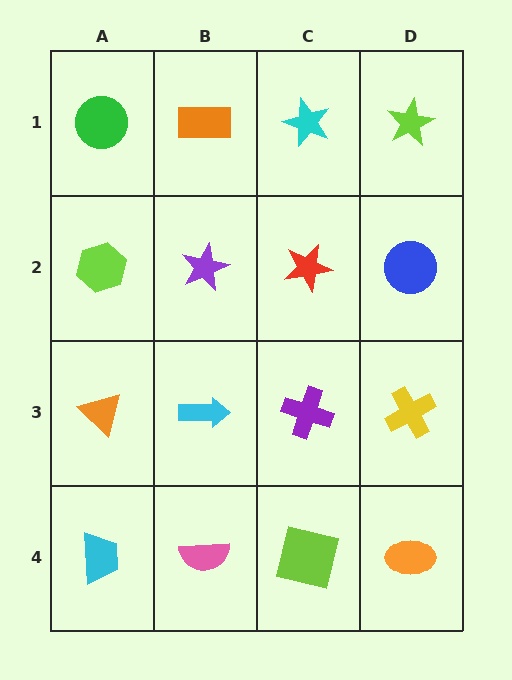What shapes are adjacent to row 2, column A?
A green circle (row 1, column A), an orange triangle (row 3, column A), a purple star (row 2, column B).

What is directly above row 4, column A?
An orange triangle.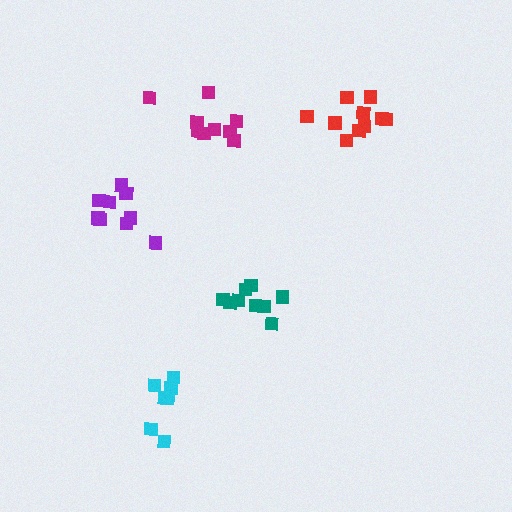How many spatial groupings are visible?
There are 5 spatial groupings.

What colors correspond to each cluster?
The clusters are colored: magenta, cyan, red, teal, purple.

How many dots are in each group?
Group 1: 9 dots, Group 2: 7 dots, Group 3: 10 dots, Group 4: 9 dots, Group 5: 9 dots (44 total).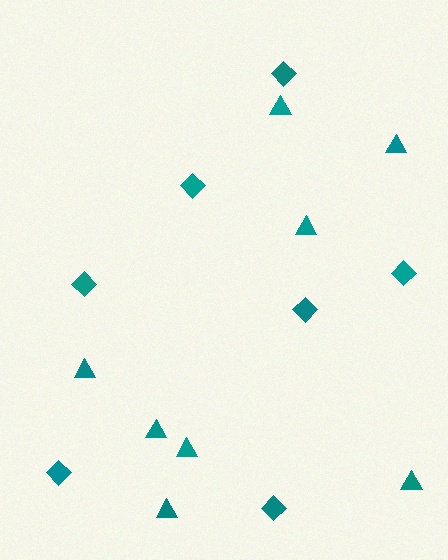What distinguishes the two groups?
There are 2 groups: one group of diamonds (7) and one group of triangles (8).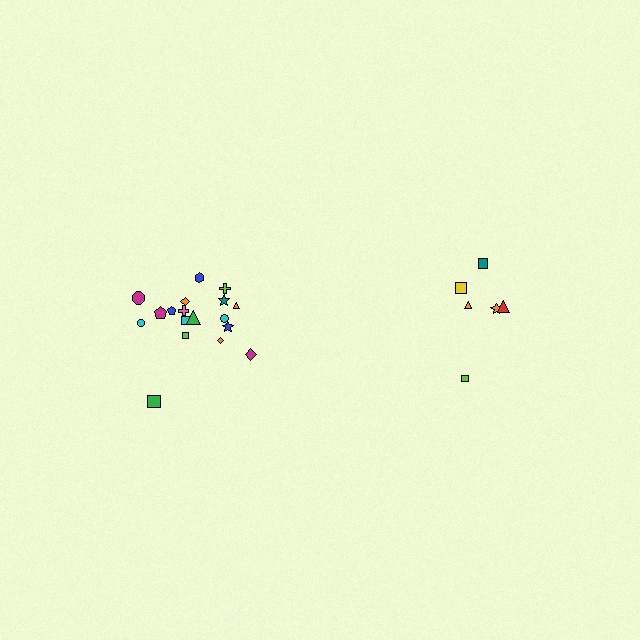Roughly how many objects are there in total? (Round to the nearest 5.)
Roughly 25 objects in total.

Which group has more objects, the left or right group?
The left group.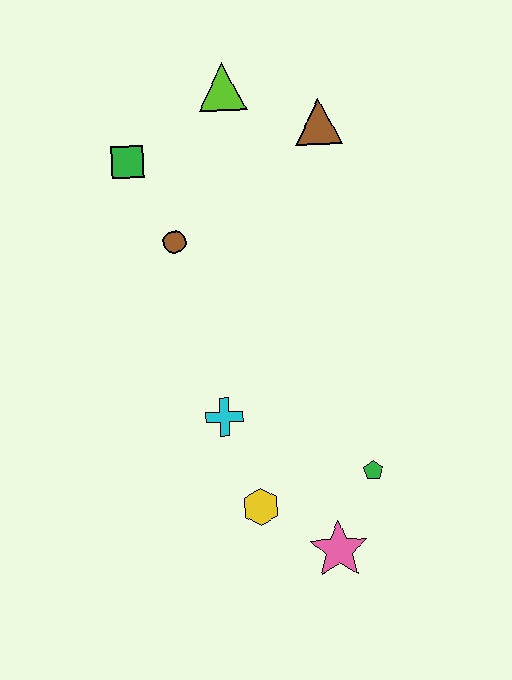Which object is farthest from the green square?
The pink star is farthest from the green square.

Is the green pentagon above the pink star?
Yes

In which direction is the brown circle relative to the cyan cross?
The brown circle is above the cyan cross.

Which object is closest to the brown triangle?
The lime triangle is closest to the brown triangle.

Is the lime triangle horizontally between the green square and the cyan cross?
No